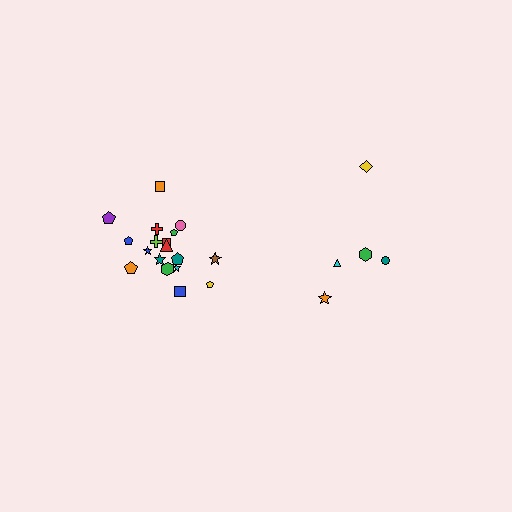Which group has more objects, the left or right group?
The left group.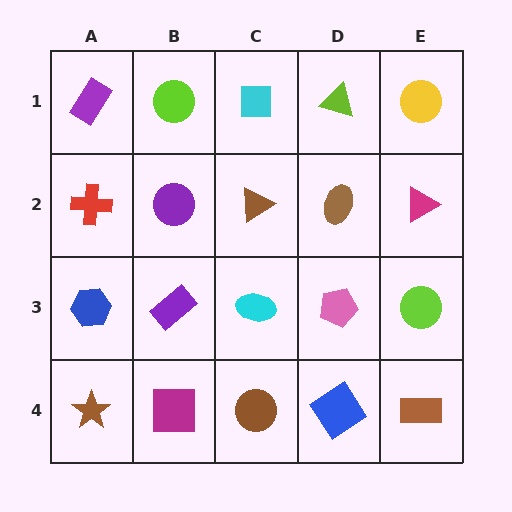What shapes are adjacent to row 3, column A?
A red cross (row 2, column A), a brown star (row 4, column A), a purple rectangle (row 3, column B).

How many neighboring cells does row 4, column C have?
3.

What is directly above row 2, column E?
A yellow circle.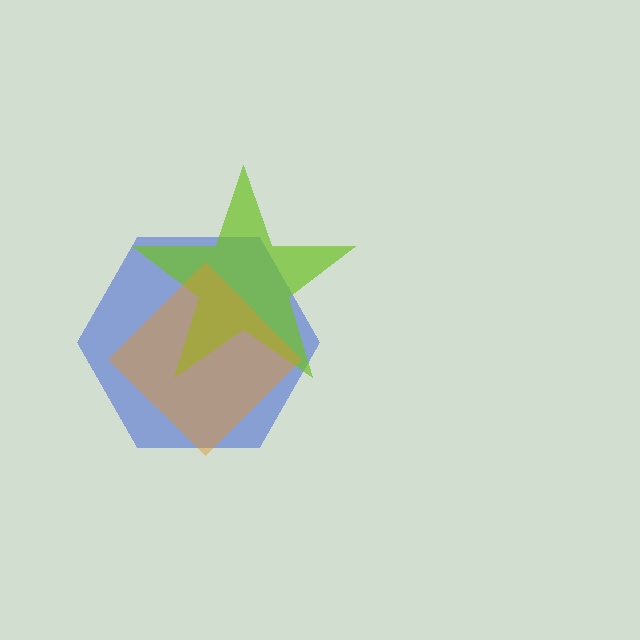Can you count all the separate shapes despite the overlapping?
Yes, there are 3 separate shapes.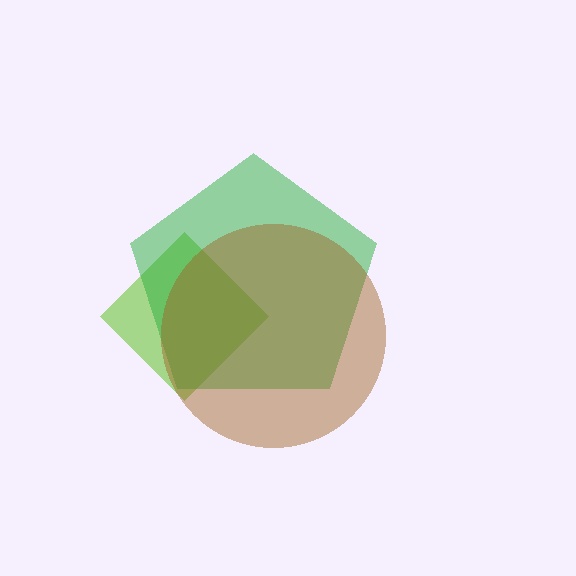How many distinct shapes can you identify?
There are 3 distinct shapes: a lime diamond, a green pentagon, a brown circle.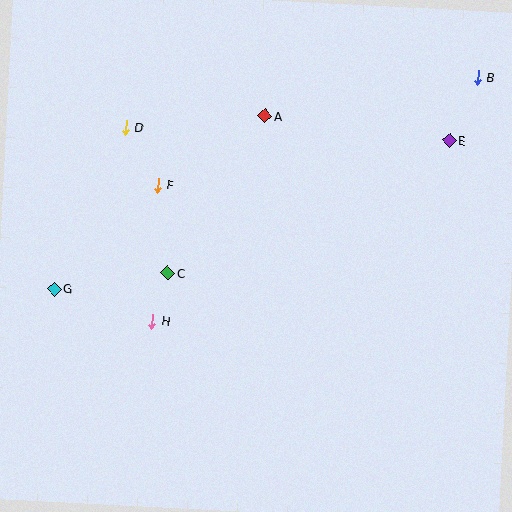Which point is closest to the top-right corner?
Point B is closest to the top-right corner.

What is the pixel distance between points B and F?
The distance between B and F is 338 pixels.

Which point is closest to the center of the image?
Point C at (168, 273) is closest to the center.